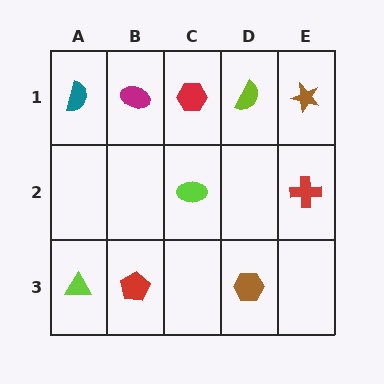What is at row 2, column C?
A lime ellipse.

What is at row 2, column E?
A red cross.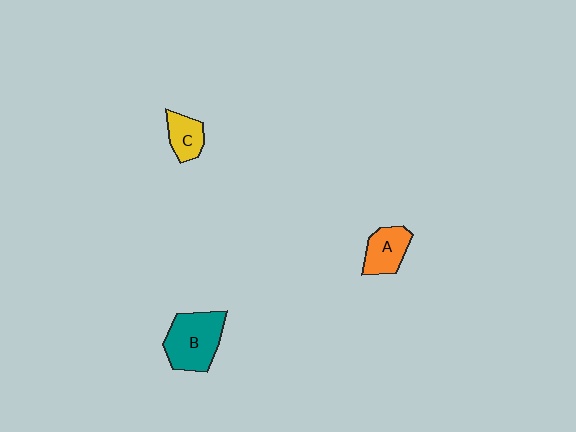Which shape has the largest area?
Shape B (teal).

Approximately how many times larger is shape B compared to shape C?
Approximately 2.0 times.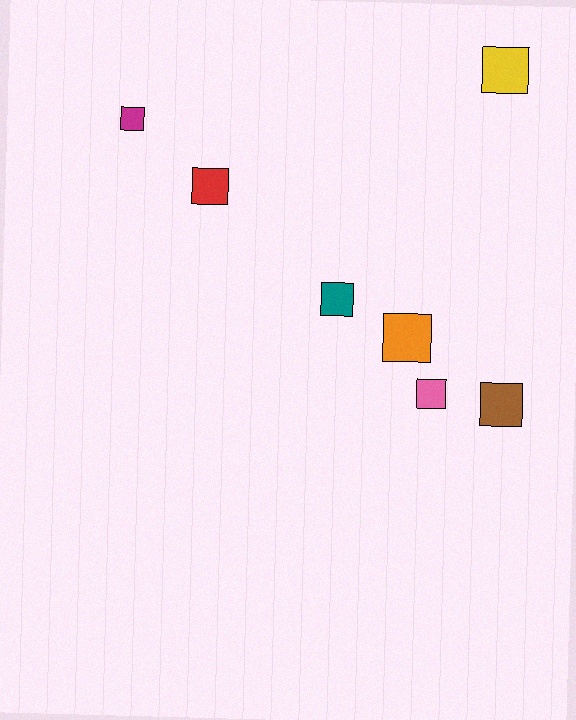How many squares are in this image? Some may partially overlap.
There are 7 squares.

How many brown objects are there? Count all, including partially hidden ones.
There is 1 brown object.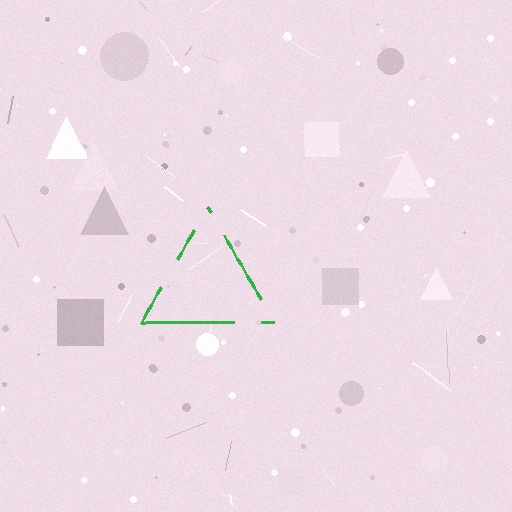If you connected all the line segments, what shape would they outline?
They would outline a triangle.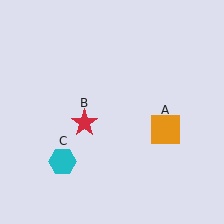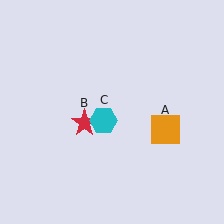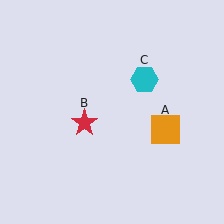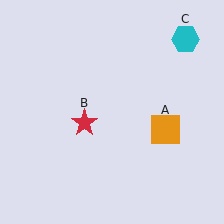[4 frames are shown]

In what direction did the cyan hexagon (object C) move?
The cyan hexagon (object C) moved up and to the right.